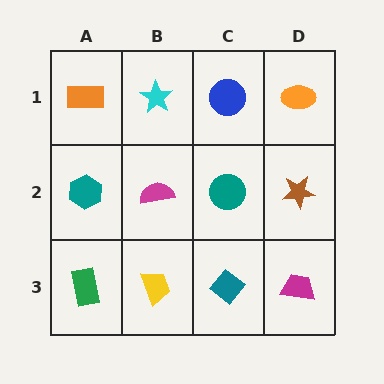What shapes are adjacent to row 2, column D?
An orange ellipse (row 1, column D), a magenta trapezoid (row 3, column D), a teal circle (row 2, column C).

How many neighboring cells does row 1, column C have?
3.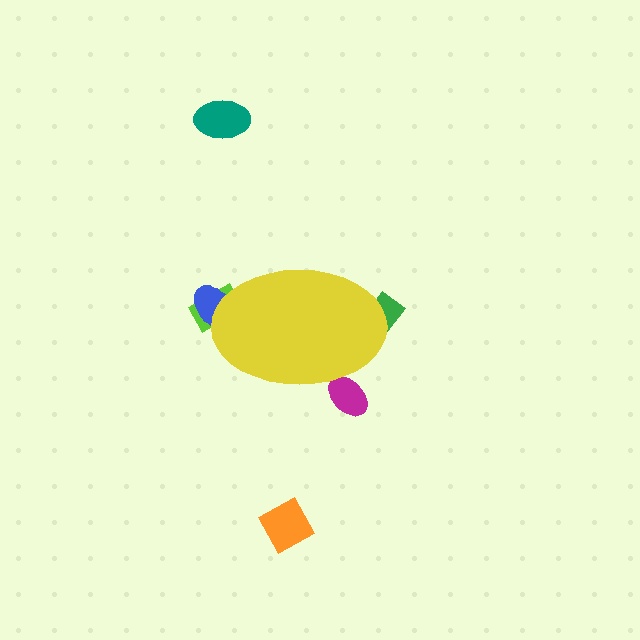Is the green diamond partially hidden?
Yes, the green diamond is partially hidden behind the yellow ellipse.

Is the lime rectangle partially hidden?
Yes, the lime rectangle is partially hidden behind the yellow ellipse.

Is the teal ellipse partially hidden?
No, the teal ellipse is fully visible.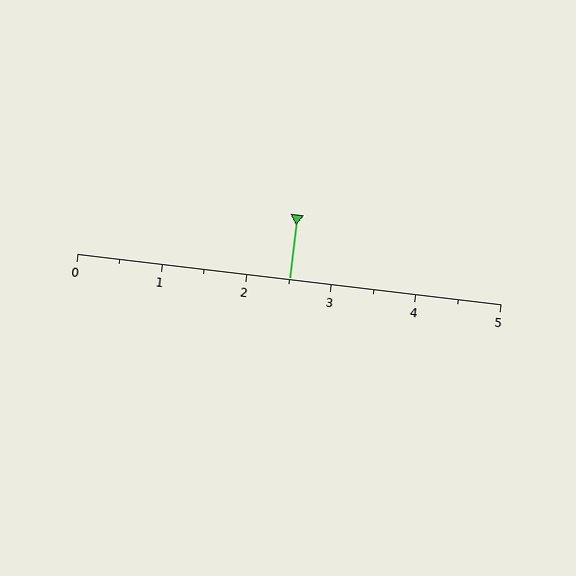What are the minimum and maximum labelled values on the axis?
The axis runs from 0 to 5.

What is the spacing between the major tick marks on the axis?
The major ticks are spaced 1 apart.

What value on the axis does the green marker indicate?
The marker indicates approximately 2.5.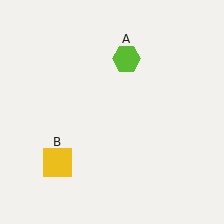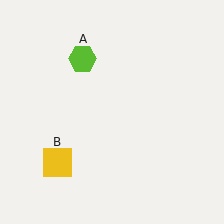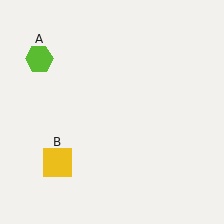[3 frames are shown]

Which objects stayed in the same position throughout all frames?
Yellow square (object B) remained stationary.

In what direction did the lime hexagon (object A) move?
The lime hexagon (object A) moved left.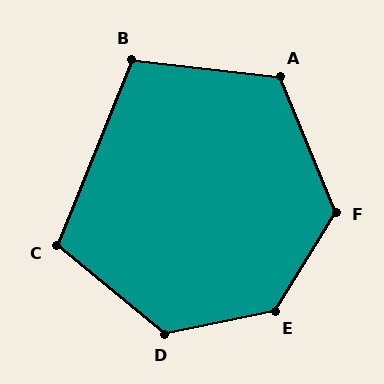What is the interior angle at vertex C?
Approximately 108 degrees (obtuse).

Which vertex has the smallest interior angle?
B, at approximately 106 degrees.